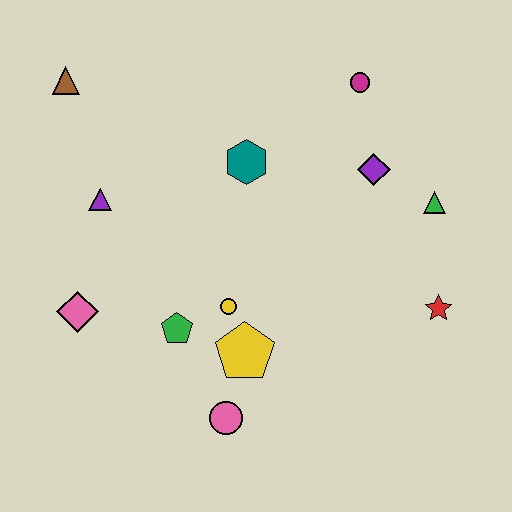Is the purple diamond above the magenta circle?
No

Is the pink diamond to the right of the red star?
No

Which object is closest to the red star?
The green triangle is closest to the red star.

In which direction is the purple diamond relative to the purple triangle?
The purple diamond is to the right of the purple triangle.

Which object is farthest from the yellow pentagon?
The brown triangle is farthest from the yellow pentagon.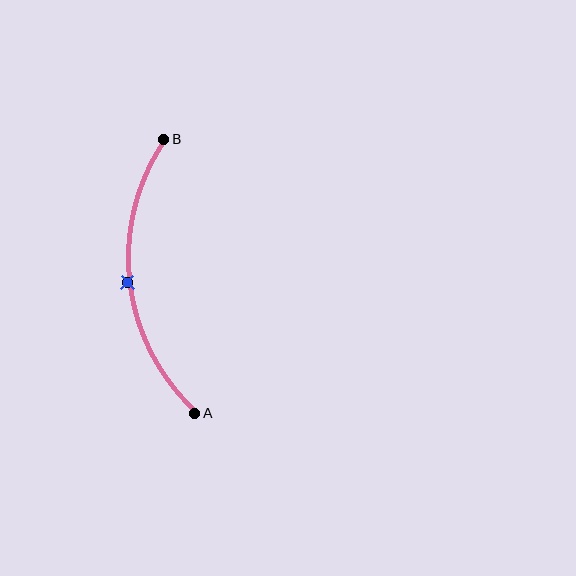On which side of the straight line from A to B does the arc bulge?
The arc bulges to the left of the straight line connecting A and B.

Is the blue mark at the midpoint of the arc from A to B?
Yes. The blue mark lies on the arc at equal arc-length from both A and B — it is the arc midpoint.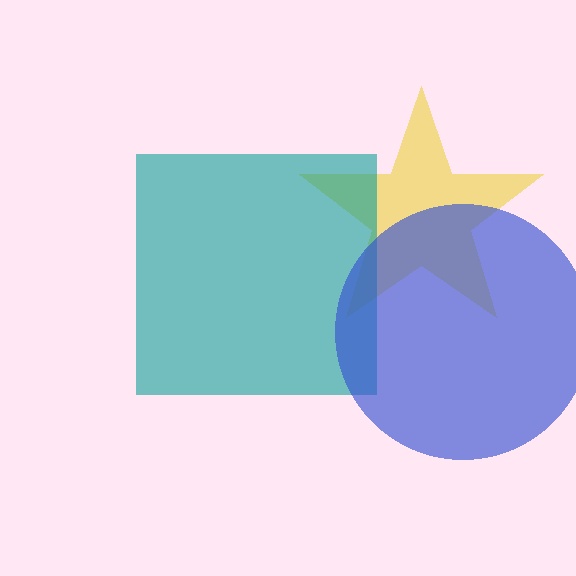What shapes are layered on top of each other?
The layered shapes are: a yellow star, a teal square, a blue circle.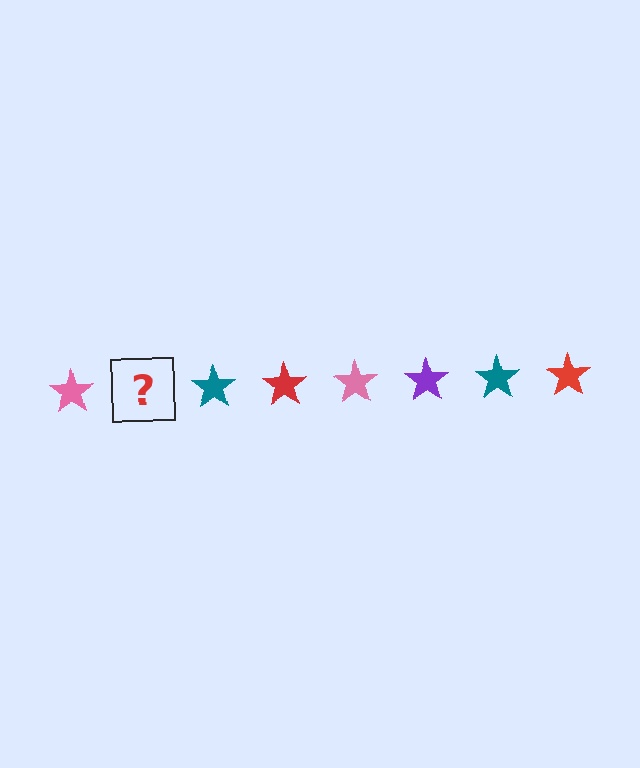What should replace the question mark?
The question mark should be replaced with a purple star.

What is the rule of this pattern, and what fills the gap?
The rule is that the pattern cycles through pink, purple, teal, red stars. The gap should be filled with a purple star.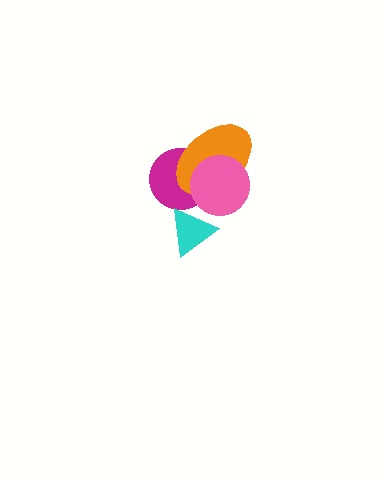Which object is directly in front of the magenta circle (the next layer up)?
The orange ellipse is directly in front of the magenta circle.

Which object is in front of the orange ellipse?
The pink circle is in front of the orange ellipse.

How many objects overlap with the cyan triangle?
0 objects overlap with the cyan triangle.